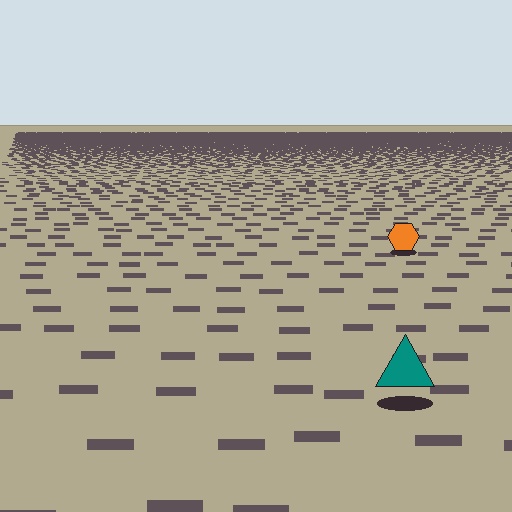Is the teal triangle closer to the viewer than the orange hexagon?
Yes. The teal triangle is closer — you can tell from the texture gradient: the ground texture is coarser near it.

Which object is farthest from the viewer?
The orange hexagon is farthest from the viewer. It appears smaller and the ground texture around it is denser.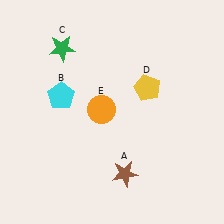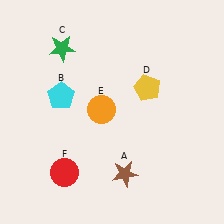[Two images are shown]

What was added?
A red circle (F) was added in Image 2.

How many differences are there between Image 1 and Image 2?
There is 1 difference between the two images.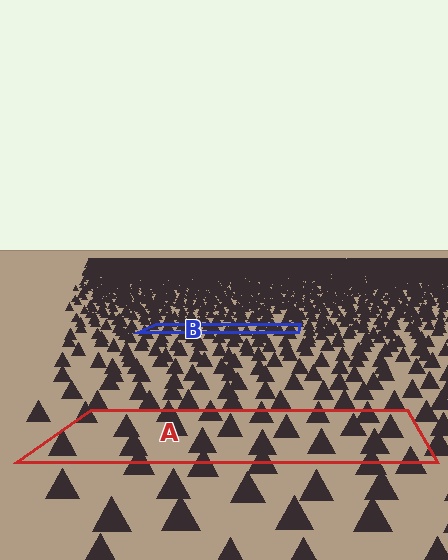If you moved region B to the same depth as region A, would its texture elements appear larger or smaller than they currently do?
They would appear larger. At a closer depth, the same texture elements are projected at a bigger on-screen size.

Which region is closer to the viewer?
Region A is closer. The texture elements there are larger and more spread out.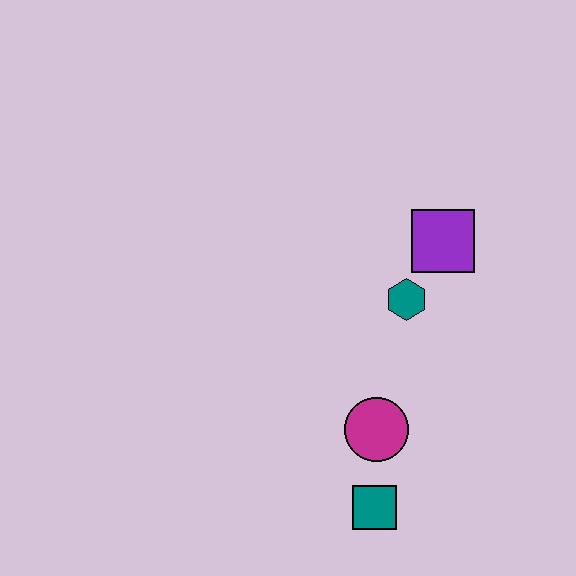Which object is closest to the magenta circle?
The teal square is closest to the magenta circle.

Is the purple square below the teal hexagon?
No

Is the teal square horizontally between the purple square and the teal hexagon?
No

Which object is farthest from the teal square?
The purple square is farthest from the teal square.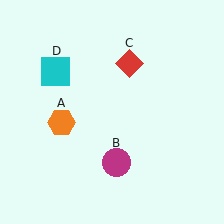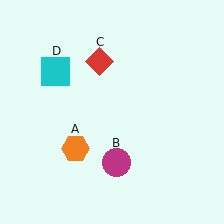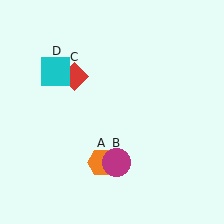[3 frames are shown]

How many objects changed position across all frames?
2 objects changed position: orange hexagon (object A), red diamond (object C).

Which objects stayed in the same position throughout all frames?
Magenta circle (object B) and cyan square (object D) remained stationary.